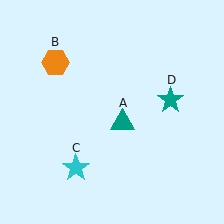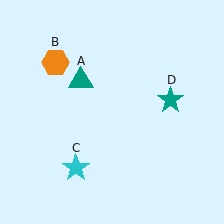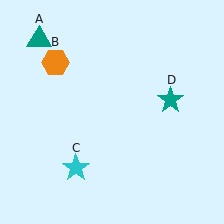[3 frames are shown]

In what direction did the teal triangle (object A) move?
The teal triangle (object A) moved up and to the left.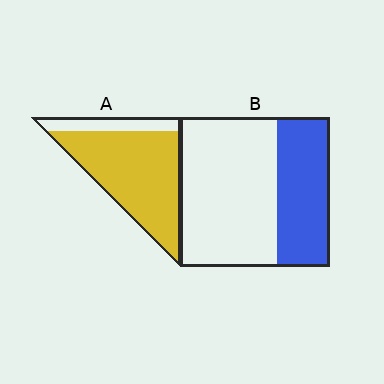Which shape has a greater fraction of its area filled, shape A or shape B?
Shape A.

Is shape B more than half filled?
No.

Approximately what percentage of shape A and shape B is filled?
A is approximately 80% and B is approximately 35%.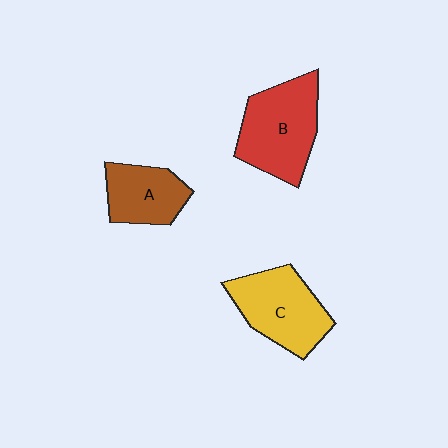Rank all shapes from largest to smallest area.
From largest to smallest: B (red), C (yellow), A (brown).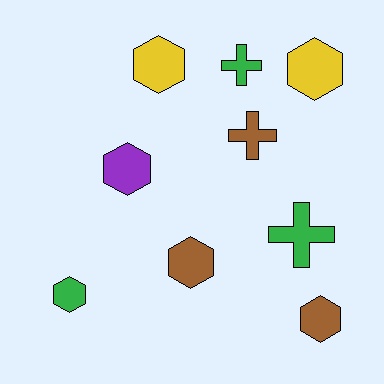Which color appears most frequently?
Brown, with 3 objects.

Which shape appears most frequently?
Hexagon, with 6 objects.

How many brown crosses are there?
There is 1 brown cross.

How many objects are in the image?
There are 9 objects.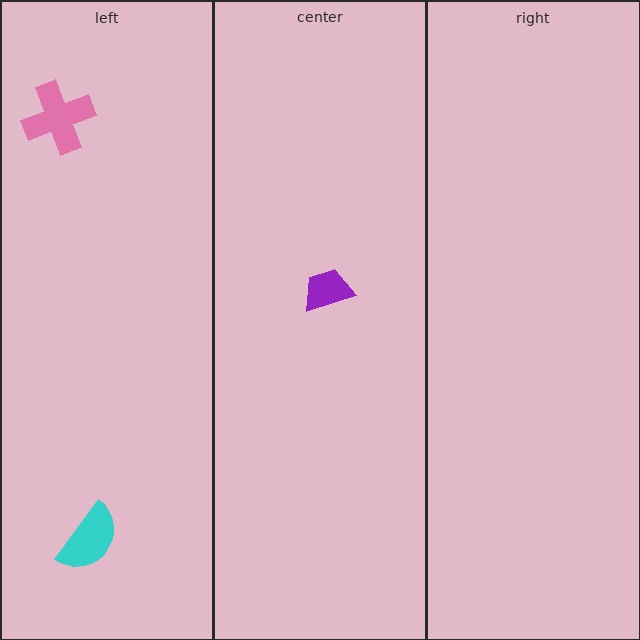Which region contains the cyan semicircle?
The left region.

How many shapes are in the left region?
2.